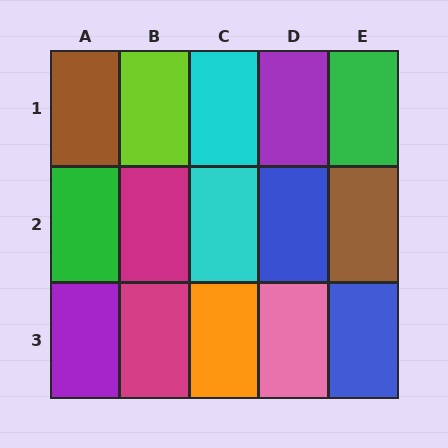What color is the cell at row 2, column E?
Brown.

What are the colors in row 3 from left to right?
Purple, magenta, orange, pink, blue.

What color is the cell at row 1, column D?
Purple.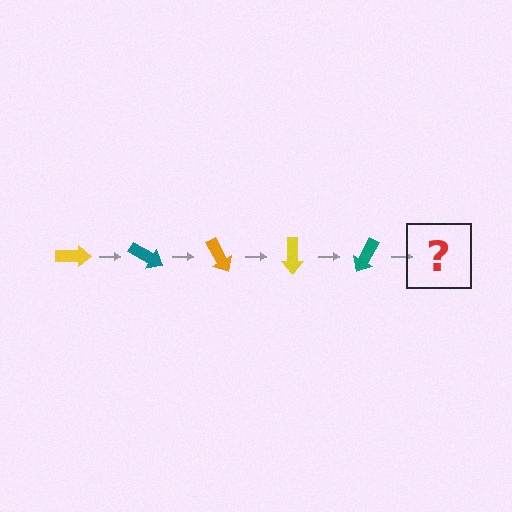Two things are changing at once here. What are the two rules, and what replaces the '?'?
The two rules are that it rotates 30 degrees each step and the color cycles through yellow, teal, and orange. The '?' should be an orange arrow, rotated 150 degrees from the start.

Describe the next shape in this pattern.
It should be an orange arrow, rotated 150 degrees from the start.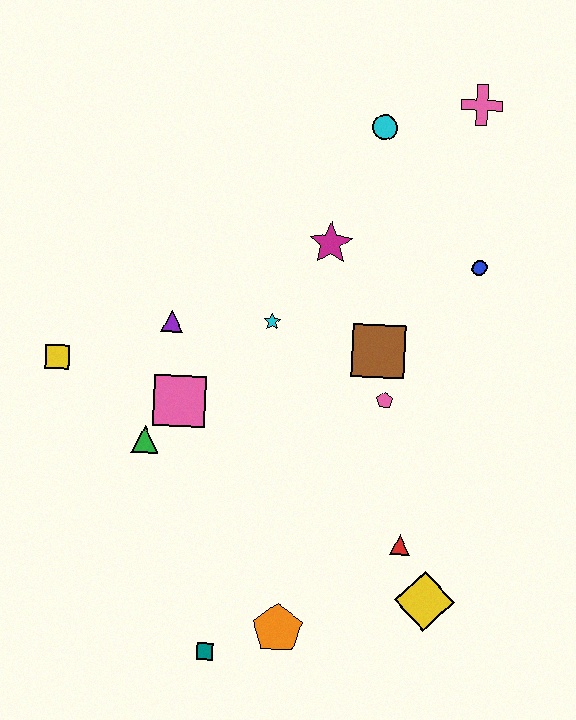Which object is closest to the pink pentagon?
The brown square is closest to the pink pentagon.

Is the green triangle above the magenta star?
No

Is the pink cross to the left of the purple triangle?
No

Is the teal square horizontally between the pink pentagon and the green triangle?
Yes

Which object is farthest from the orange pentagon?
The pink cross is farthest from the orange pentagon.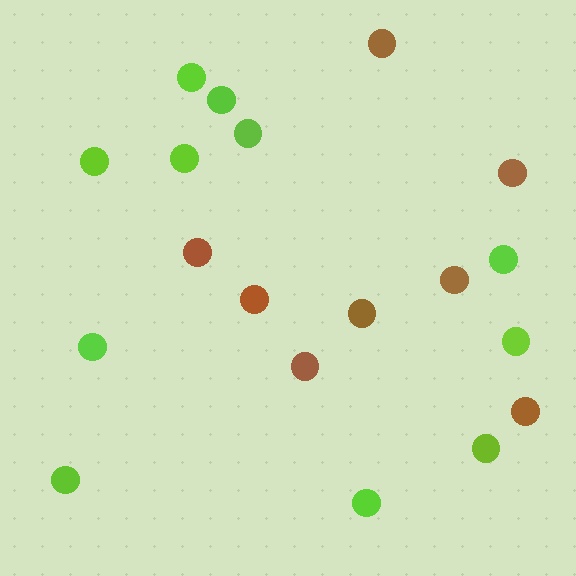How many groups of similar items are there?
There are 2 groups: one group of brown circles (8) and one group of lime circles (11).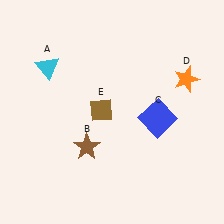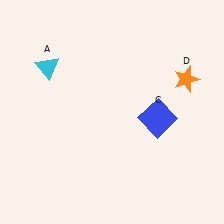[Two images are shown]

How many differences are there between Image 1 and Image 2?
There are 2 differences between the two images.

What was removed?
The brown diamond (E), the brown star (B) were removed in Image 2.